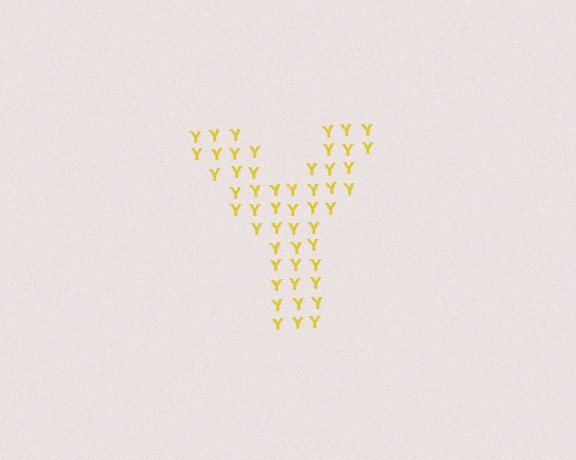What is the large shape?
The large shape is the letter Y.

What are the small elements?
The small elements are letter Y's.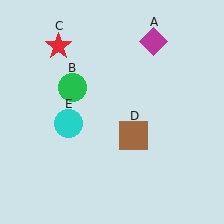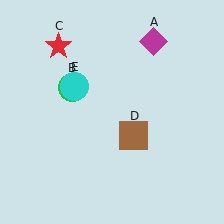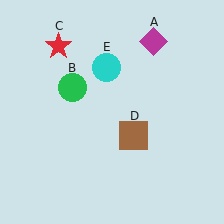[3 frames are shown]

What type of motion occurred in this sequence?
The cyan circle (object E) rotated clockwise around the center of the scene.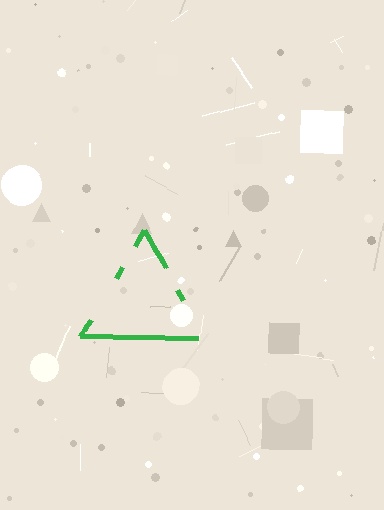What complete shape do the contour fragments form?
The contour fragments form a triangle.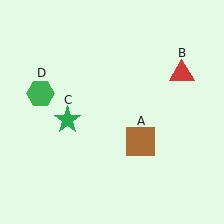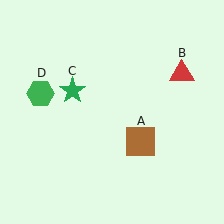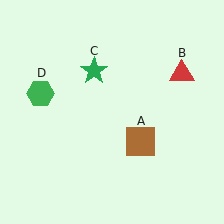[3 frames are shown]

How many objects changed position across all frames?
1 object changed position: green star (object C).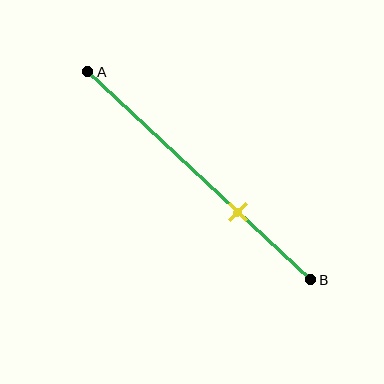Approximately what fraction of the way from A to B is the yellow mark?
The yellow mark is approximately 70% of the way from A to B.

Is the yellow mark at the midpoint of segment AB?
No, the mark is at about 70% from A, not at the 50% midpoint.